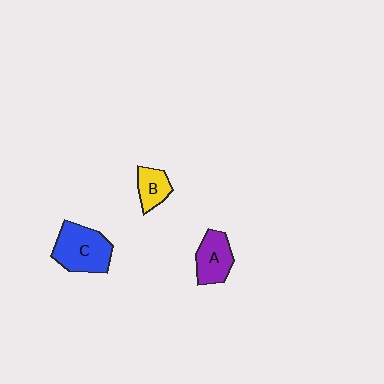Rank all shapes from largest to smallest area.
From largest to smallest: C (blue), A (purple), B (yellow).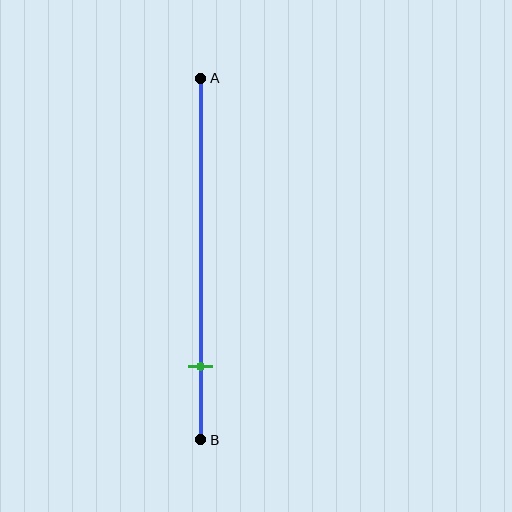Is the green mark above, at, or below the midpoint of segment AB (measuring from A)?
The green mark is below the midpoint of segment AB.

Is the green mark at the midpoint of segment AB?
No, the mark is at about 80% from A, not at the 50% midpoint.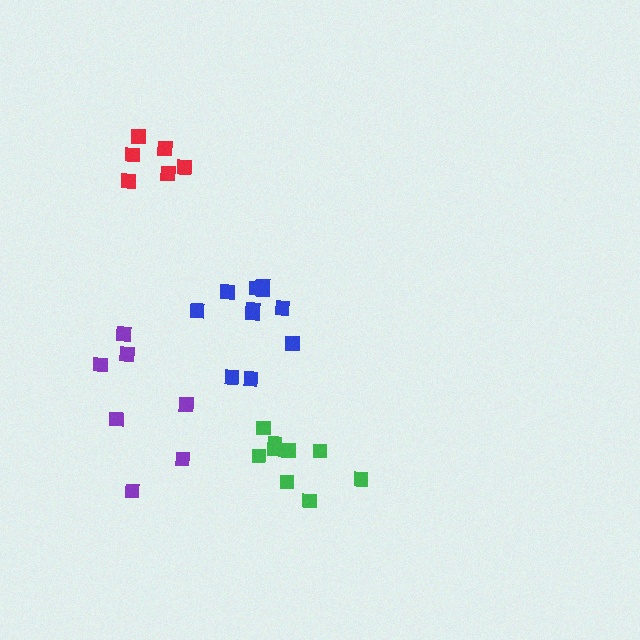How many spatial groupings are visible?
There are 4 spatial groupings.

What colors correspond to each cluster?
The clusters are colored: purple, red, blue, green.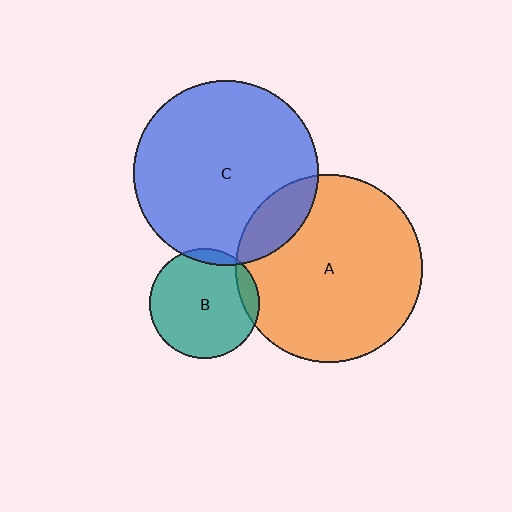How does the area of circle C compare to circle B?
Approximately 2.9 times.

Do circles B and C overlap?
Yes.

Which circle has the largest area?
Circle A (orange).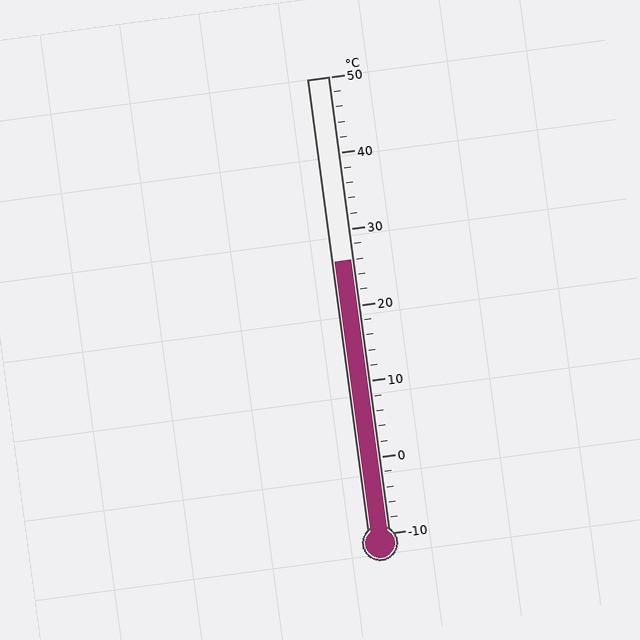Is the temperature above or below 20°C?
The temperature is above 20°C.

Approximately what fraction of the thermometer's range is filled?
The thermometer is filled to approximately 60% of its range.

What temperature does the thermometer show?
The thermometer shows approximately 26°C.